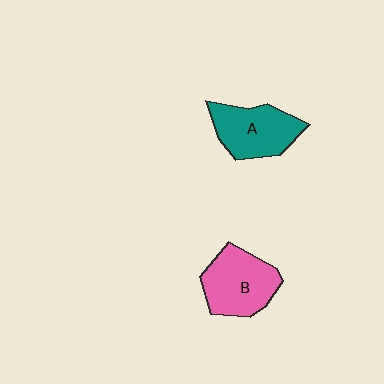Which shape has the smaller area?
Shape A (teal).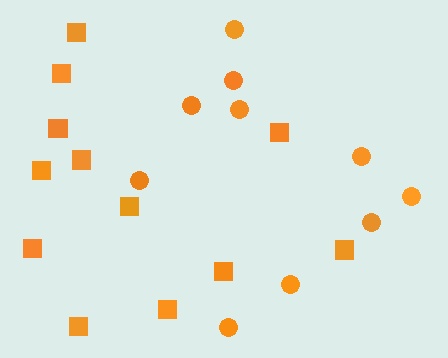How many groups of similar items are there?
There are 2 groups: one group of squares (12) and one group of circles (10).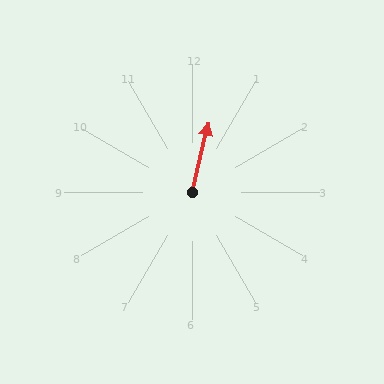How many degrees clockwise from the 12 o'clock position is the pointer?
Approximately 13 degrees.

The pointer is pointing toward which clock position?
Roughly 12 o'clock.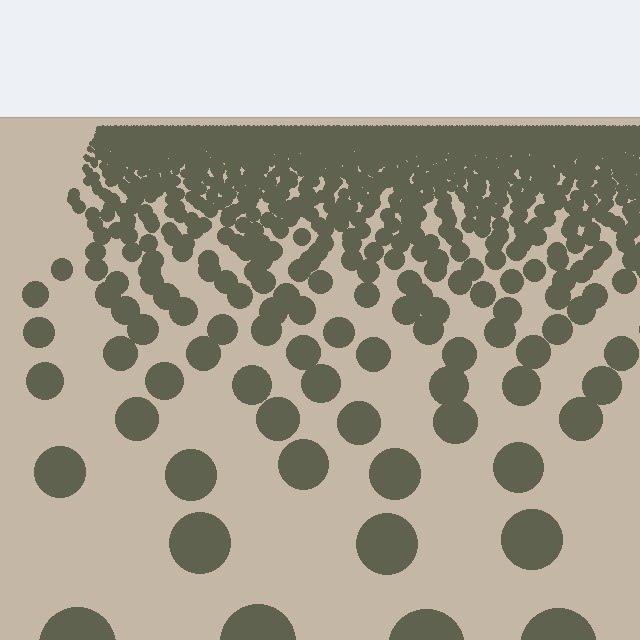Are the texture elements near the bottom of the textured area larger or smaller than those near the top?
Larger. Near the bottom, elements are closer to the viewer and appear at a bigger on-screen size.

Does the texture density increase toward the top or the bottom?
Density increases toward the top.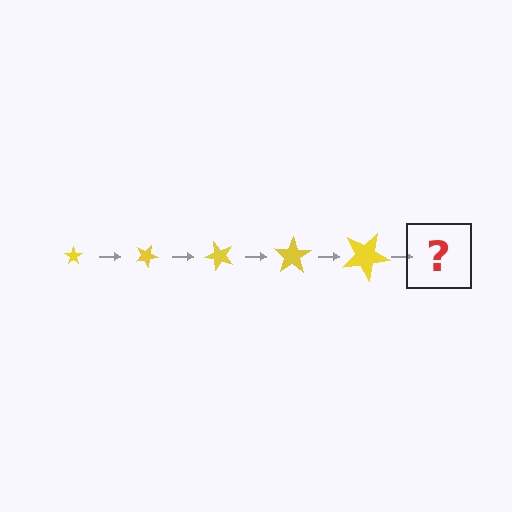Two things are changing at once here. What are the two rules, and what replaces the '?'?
The two rules are that the star grows larger each step and it rotates 25 degrees each step. The '?' should be a star, larger than the previous one and rotated 125 degrees from the start.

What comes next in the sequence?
The next element should be a star, larger than the previous one and rotated 125 degrees from the start.